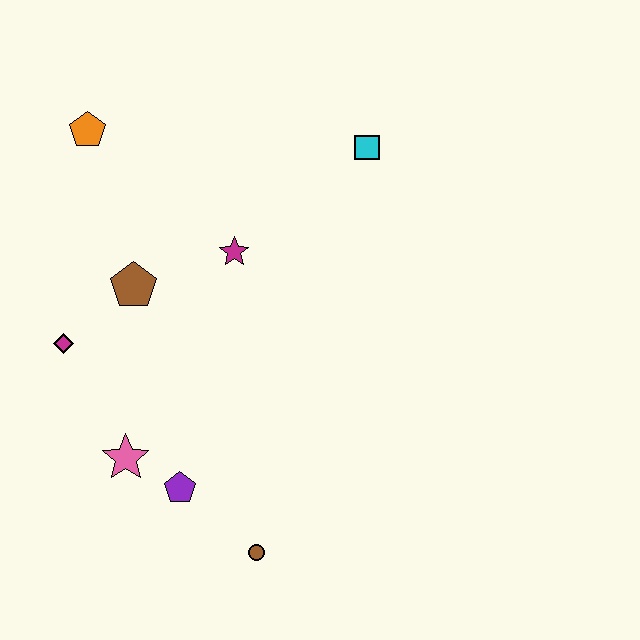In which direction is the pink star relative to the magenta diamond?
The pink star is below the magenta diamond.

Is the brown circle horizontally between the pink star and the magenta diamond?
No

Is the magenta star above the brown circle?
Yes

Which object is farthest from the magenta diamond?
The cyan square is farthest from the magenta diamond.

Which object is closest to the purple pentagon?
The pink star is closest to the purple pentagon.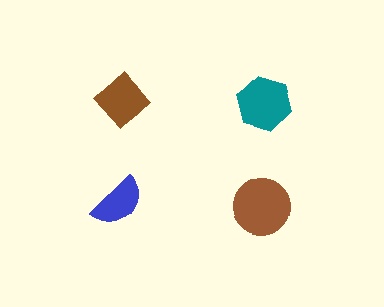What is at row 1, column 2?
A teal hexagon.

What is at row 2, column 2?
A brown circle.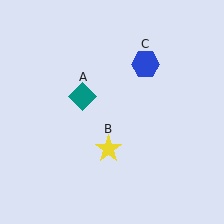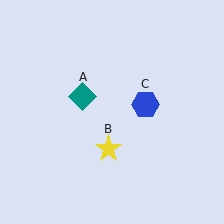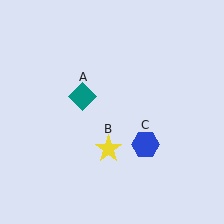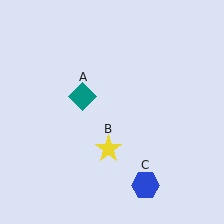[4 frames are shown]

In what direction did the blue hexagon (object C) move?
The blue hexagon (object C) moved down.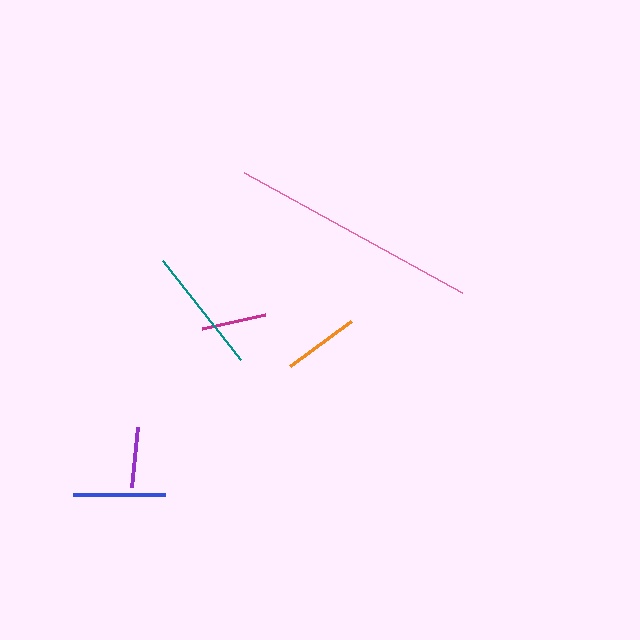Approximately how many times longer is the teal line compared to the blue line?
The teal line is approximately 1.4 times the length of the blue line.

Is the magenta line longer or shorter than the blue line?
The blue line is longer than the magenta line.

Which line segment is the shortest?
The purple line is the shortest at approximately 60 pixels.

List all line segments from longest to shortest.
From longest to shortest: pink, teal, blue, orange, magenta, purple.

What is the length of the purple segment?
The purple segment is approximately 60 pixels long.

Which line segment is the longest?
The pink line is the longest at approximately 248 pixels.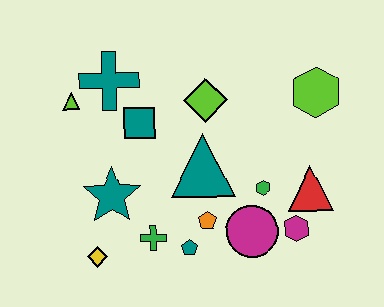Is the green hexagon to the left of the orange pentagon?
No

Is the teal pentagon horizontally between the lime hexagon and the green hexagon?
No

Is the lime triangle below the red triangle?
No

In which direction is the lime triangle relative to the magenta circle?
The lime triangle is to the left of the magenta circle.